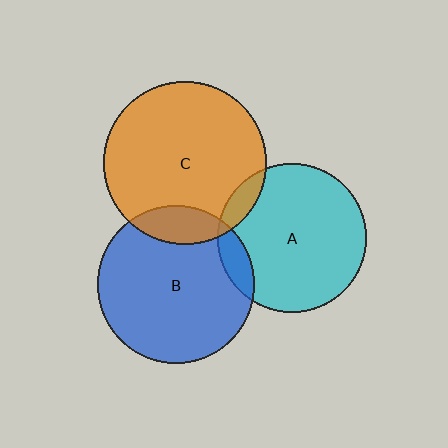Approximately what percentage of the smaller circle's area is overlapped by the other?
Approximately 10%.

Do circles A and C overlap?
Yes.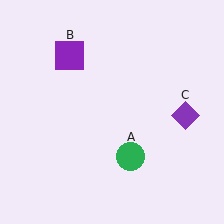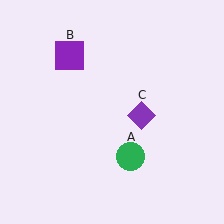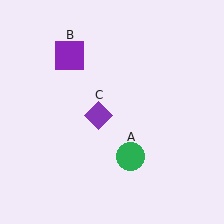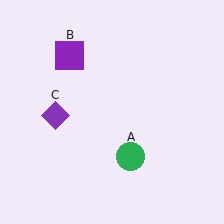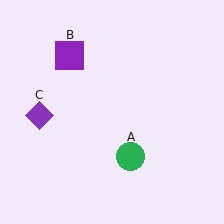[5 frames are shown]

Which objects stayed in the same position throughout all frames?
Green circle (object A) and purple square (object B) remained stationary.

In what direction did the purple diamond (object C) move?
The purple diamond (object C) moved left.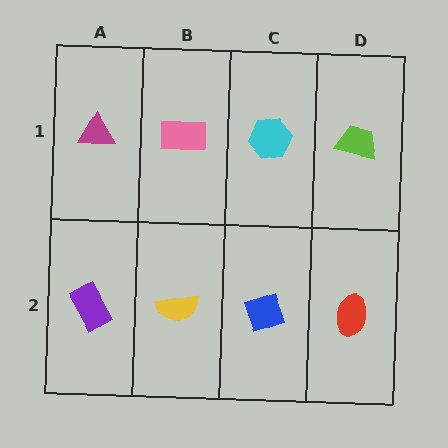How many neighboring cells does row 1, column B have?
3.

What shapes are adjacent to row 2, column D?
A lime trapezoid (row 1, column D), a blue diamond (row 2, column C).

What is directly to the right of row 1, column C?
A lime trapezoid.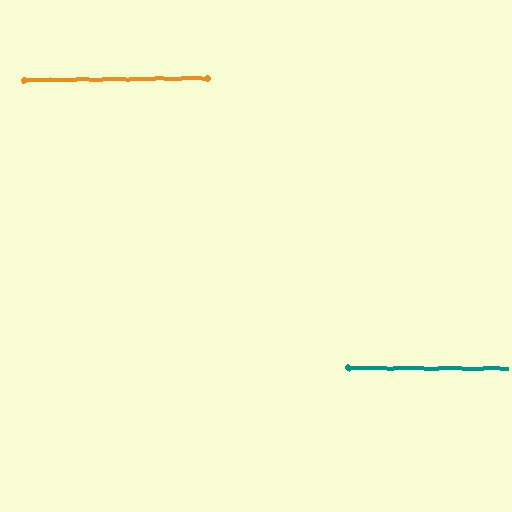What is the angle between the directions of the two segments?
Approximately 1 degree.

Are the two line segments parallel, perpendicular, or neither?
Parallel — their directions differ by only 1.0°.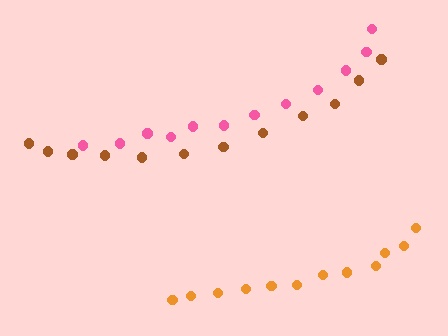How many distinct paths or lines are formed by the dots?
There are 3 distinct paths.